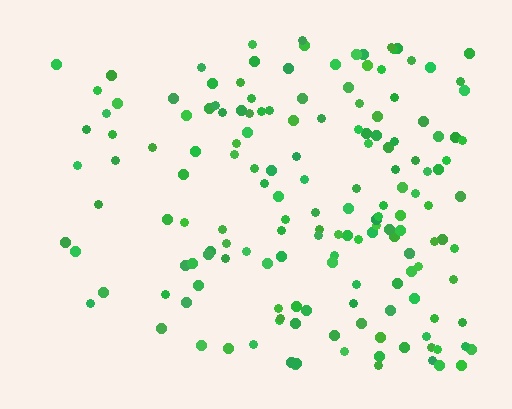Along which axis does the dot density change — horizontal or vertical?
Horizontal.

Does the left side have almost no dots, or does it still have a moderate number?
Still a moderate number, just noticeably fewer than the right.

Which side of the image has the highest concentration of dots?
The right.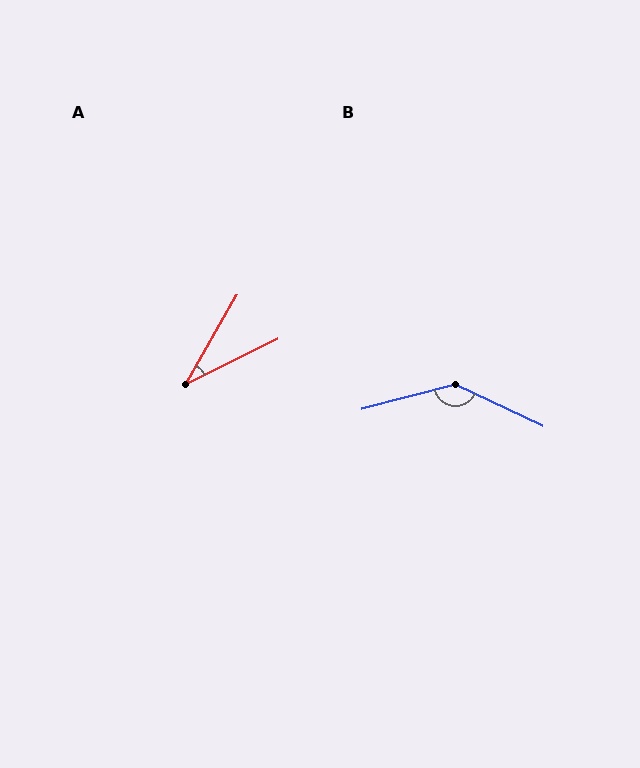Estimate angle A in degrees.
Approximately 34 degrees.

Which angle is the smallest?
A, at approximately 34 degrees.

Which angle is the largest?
B, at approximately 140 degrees.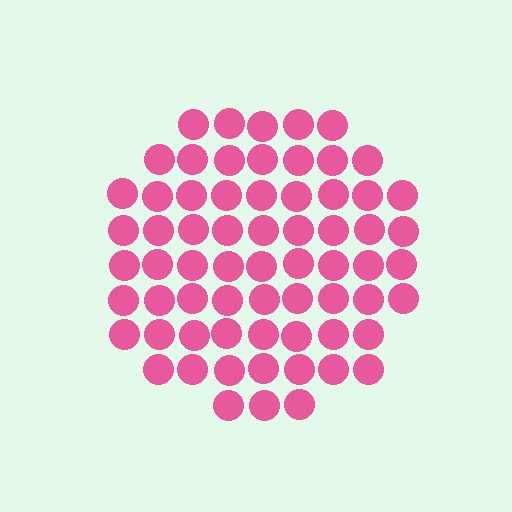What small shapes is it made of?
It is made of small circles.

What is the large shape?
The large shape is a circle.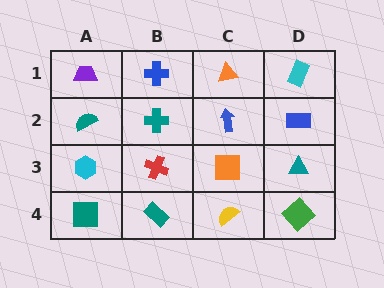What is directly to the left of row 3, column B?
A cyan hexagon.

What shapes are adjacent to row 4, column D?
A teal triangle (row 3, column D), a yellow semicircle (row 4, column C).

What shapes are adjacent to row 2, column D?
A cyan rectangle (row 1, column D), a teal triangle (row 3, column D), a blue arrow (row 2, column C).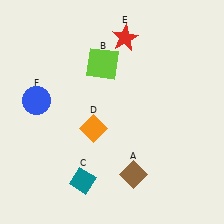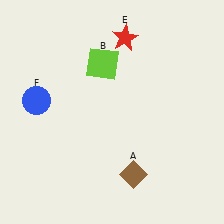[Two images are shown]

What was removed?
The teal diamond (C), the orange diamond (D) were removed in Image 2.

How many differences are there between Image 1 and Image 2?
There are 2 differences between the two images.